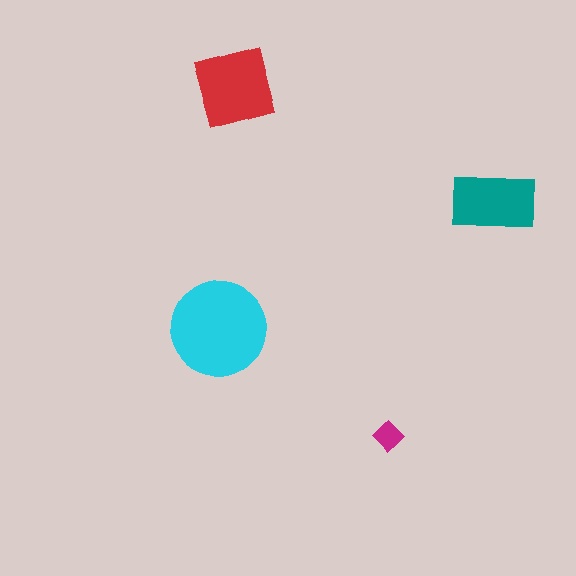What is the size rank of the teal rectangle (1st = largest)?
3rd.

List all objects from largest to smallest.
The cyan circle, the red square, the teal rectangle, the magenta diamond.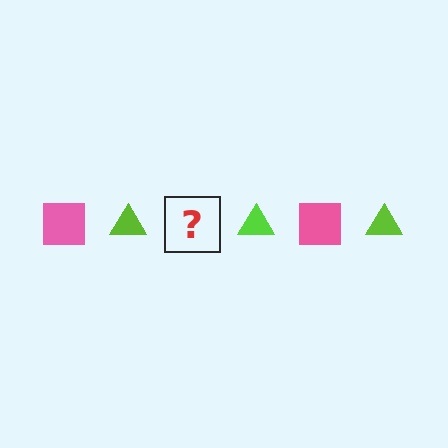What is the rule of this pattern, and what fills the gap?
The rule is that the pattern alternates between pink square and lime triangle. The gap should be filled with a pink square.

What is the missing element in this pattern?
The missing element is a pink square.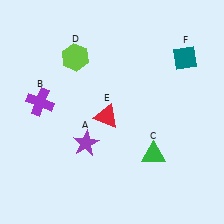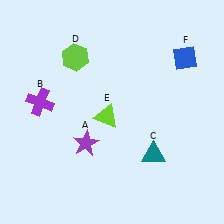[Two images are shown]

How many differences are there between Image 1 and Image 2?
There are 3 differences between the two images.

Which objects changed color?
C changed from green to teal. E changed from red to lime. F changed from teal to blue.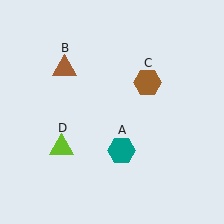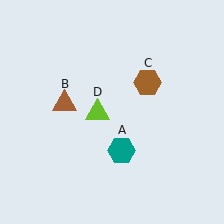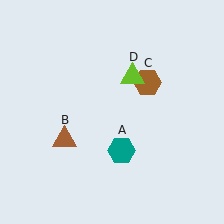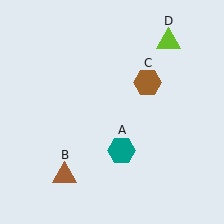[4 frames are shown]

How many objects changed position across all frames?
2 objects changed position: brown triangle (object B), lime triangle (object D).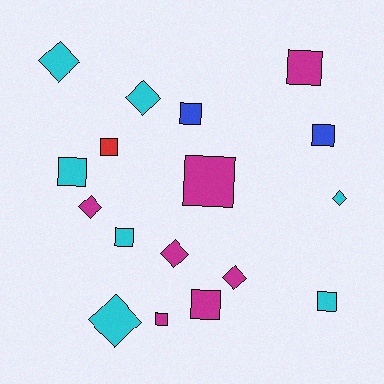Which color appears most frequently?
Magenta, with 7 objects.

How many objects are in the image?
There are 17 objects.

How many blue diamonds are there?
There are no blue diamonds.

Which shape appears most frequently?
Square, with 10 objects.